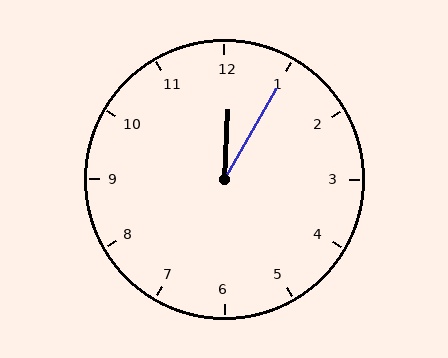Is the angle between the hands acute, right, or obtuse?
It is acute.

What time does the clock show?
12:05.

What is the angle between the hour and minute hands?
Approximately 28 degrees.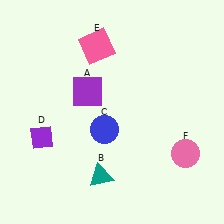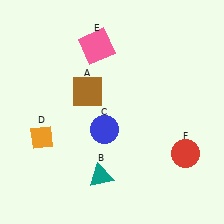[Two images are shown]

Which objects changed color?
A changed from purple to brown. D changed from purple to orange. F changed from pink to red.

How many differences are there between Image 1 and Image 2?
There are 3 differences between the two images.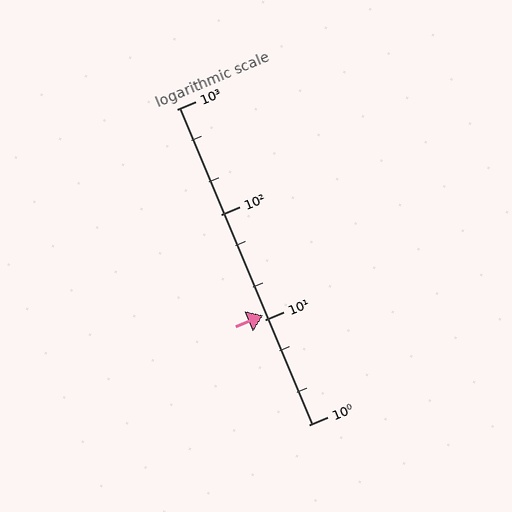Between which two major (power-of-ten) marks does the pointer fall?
The pointer is between 10 and 100.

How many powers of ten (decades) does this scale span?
The scale spans 3 decades, from 1 to 1000.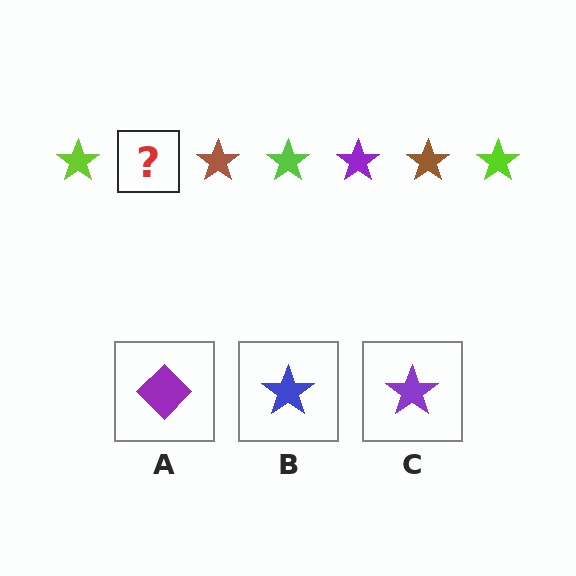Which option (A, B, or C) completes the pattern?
C.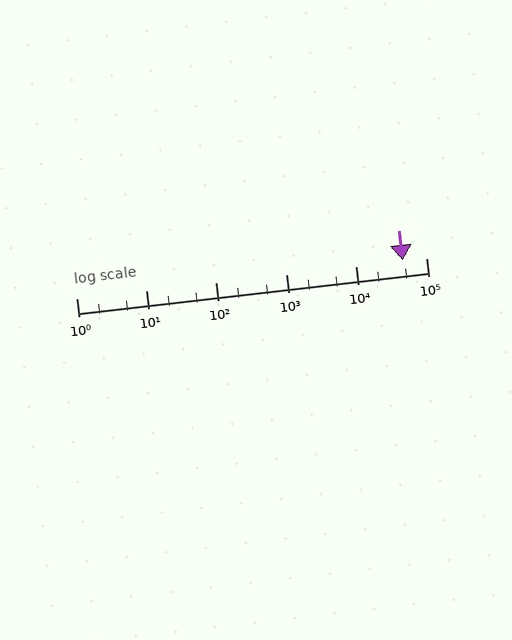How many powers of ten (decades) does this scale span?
The scale spans 5 decades, from 1 to 100000.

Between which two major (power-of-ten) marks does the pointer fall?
The pointer is between 10000 and 100000.